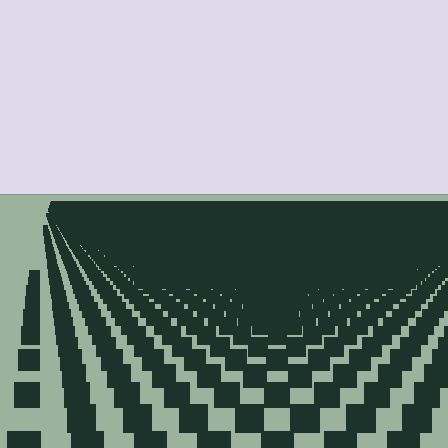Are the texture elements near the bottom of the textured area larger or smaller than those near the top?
Larger. Near the bottom, elements are closer to the viewer and appear at a bigger on-screen size.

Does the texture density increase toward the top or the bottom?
Density increases toward the top.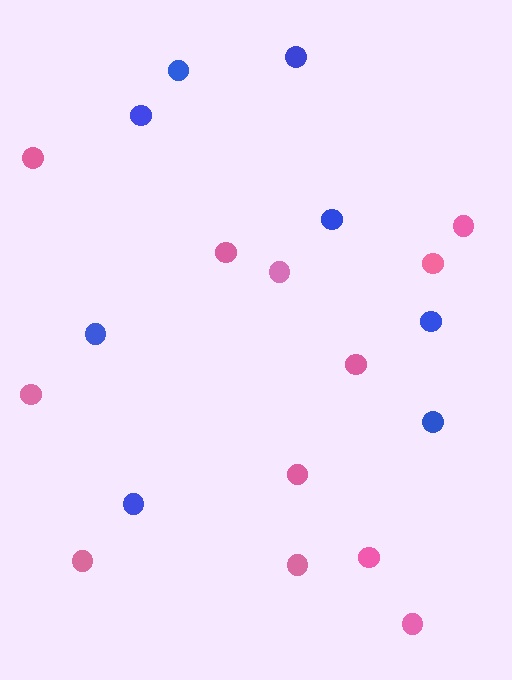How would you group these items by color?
There are 2 groups: one group of pink circles (12) and one group of blue circles (8).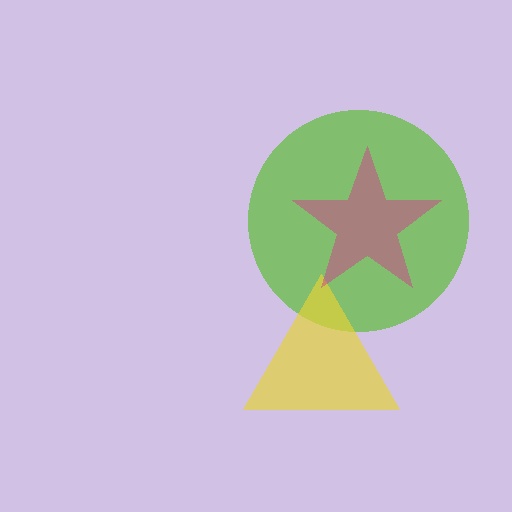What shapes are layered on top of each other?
The layered shapes are: a lime circle, a yellow triangle, a magenta star.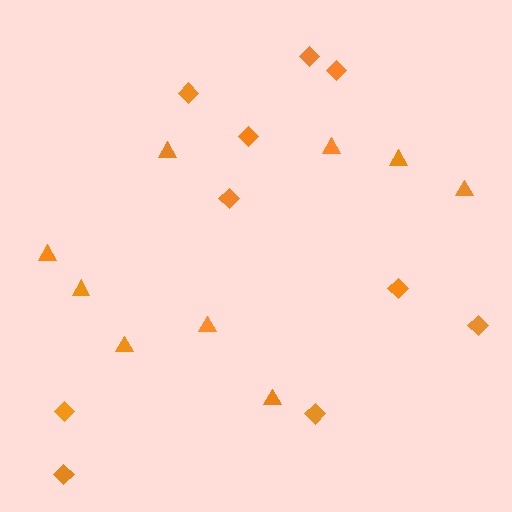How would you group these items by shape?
There are 2 groups: one group of diamonds (10) and one group of triangles (9).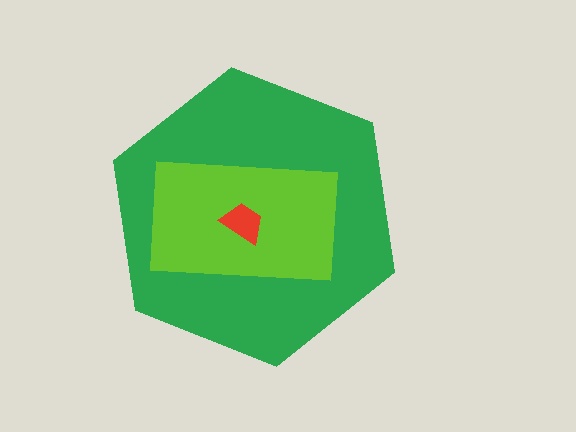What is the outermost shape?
The green hexagon.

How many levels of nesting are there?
3.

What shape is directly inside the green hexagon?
The lime rectangle.